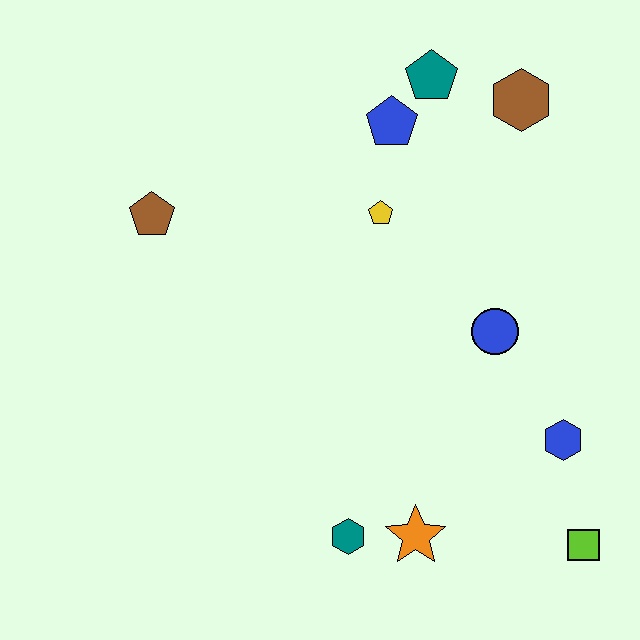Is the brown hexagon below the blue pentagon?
No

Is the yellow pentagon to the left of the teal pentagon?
Yes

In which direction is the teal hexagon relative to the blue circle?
The teal hexagon is below the blue circle.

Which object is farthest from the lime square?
The brown pentagon is farthest from the lime square.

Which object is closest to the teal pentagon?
The blue pentagon is closest to the teal pentagon.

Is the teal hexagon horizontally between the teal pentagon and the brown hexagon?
No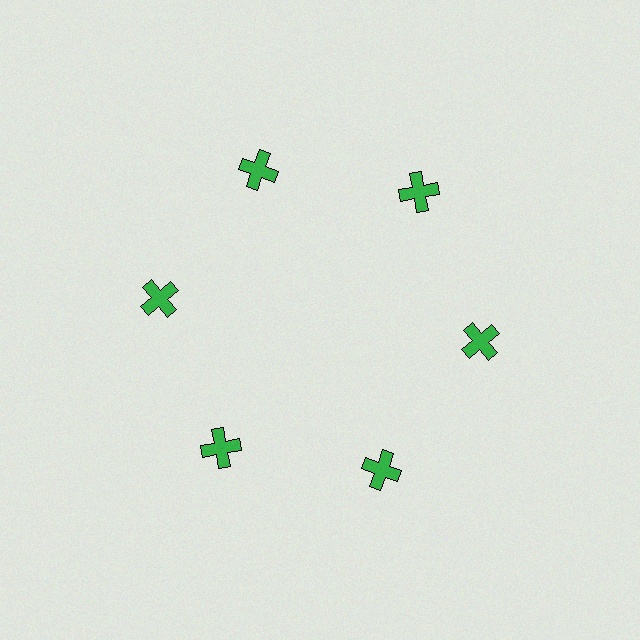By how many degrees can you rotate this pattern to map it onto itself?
The pattern maps onto itself every 60 degrees of rotation.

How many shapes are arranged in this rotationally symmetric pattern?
There are 6 shapes, arranged in 6 groups of 1.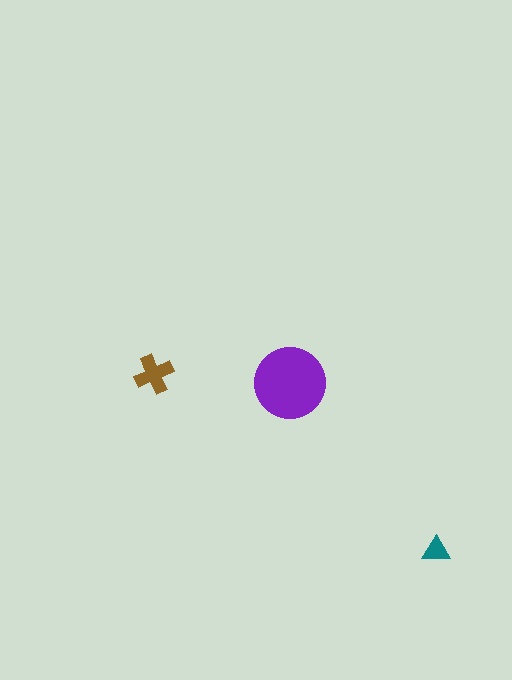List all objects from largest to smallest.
The purple circle, the brown cross, the teal triangle.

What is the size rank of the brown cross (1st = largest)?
2nd.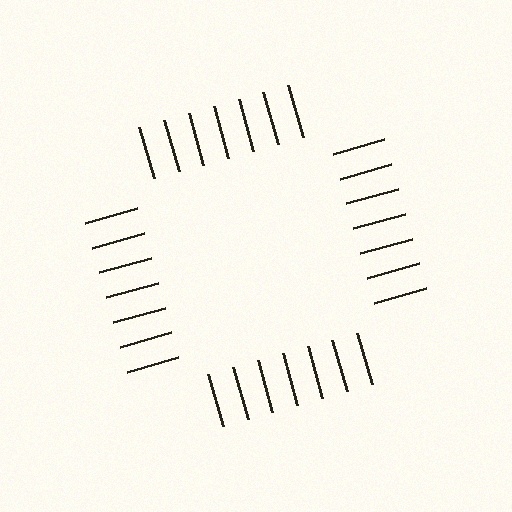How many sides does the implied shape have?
4 sides — the line-ends trace a square.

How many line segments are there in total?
28 — 7 along each of the 4 edges.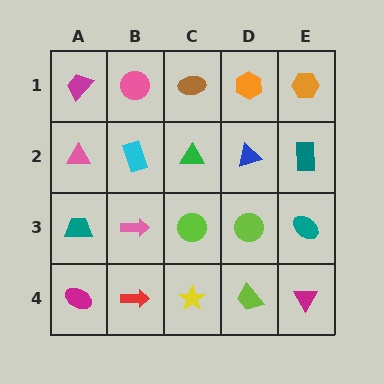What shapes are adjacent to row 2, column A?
A magenta trapezoid (row 1, column A), a teal trapezoid (row 3, column A), a cyan rectangle (row 2, column B).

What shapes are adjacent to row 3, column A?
A pink triangle (row 2, column A), a magenta ellipse (row 4, column A), a pink arrow (row 3, column B).